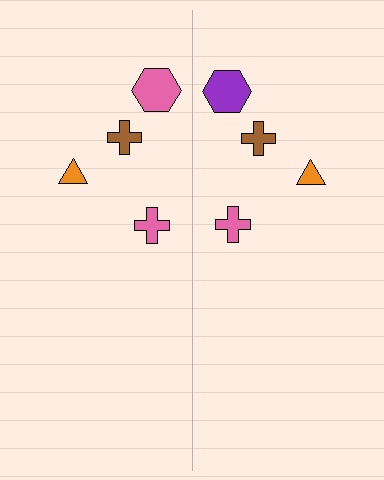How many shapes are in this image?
There are 8 shapes in this image.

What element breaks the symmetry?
The purple hexagon on the right side breaks the symmetry — its mirror counterpart is pink.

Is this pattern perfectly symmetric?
No, the pattern is not perfectly symmetric. The purple hexagon on the right side breaks the symmetry — its mirror counterpart is pink.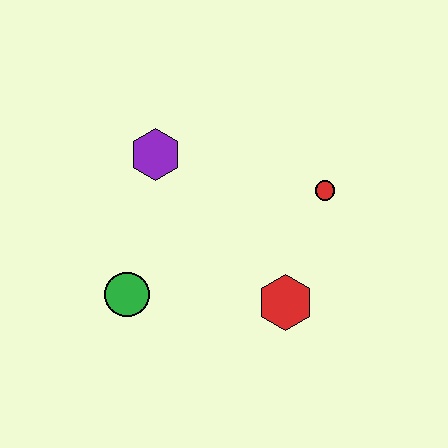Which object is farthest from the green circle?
The red circle is farthest from the green circle.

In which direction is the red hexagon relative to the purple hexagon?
The red hexagon is below the purple hexagon.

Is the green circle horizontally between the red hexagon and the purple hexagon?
No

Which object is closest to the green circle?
The purple hexagon is closest to the green circle.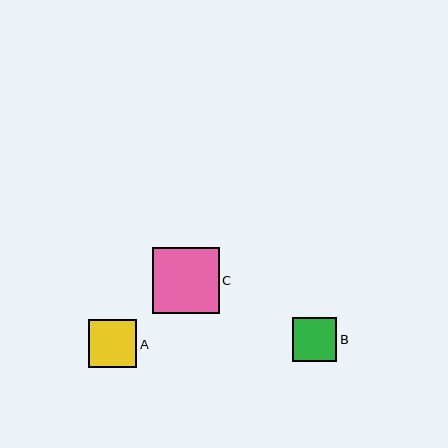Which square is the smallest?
Square B is the smallest with a size of approximately 45 pixels.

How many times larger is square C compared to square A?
Square C is approximately 1.4 times the size of square A.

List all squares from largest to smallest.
From largest to smallest: C, A, B.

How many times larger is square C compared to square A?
Square C is approximately 1.4 times the size of square A.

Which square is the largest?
Square C is the largest with a size of approximately 67 pixels.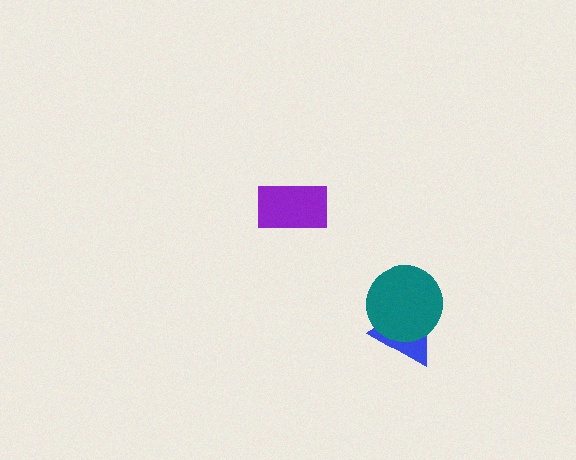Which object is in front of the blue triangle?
The teal circle is in front of the blue triangle.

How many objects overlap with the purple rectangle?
0 objects overlap with the purple rectangle.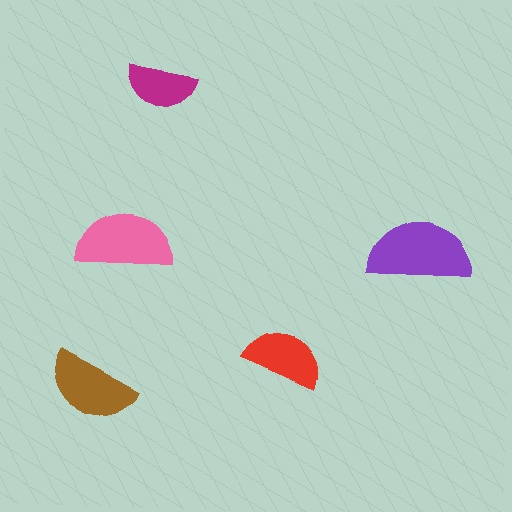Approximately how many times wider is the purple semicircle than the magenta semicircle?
About 1.5 times wider.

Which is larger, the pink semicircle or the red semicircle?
The pink one.